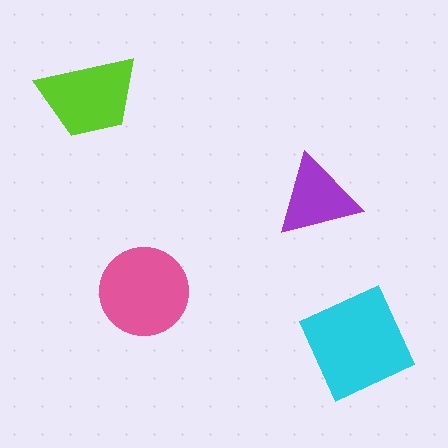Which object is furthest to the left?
The lime trapezoid is leftmost.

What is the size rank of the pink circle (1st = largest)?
2nd.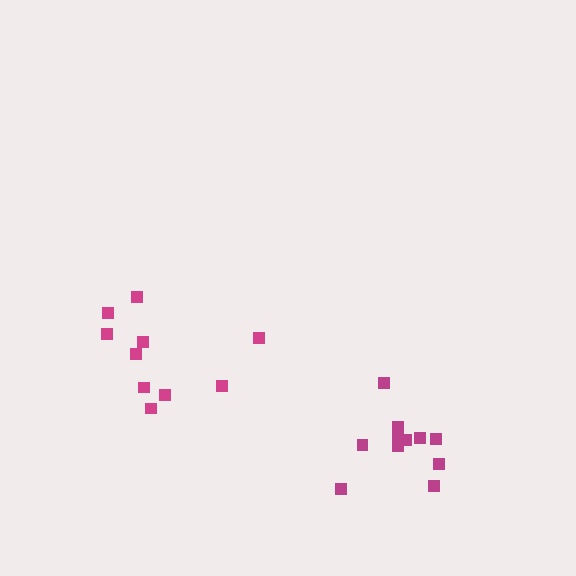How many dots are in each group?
Group 1: 10 dots, Group 2: 11 dots (21 total).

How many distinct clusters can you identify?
There are 2 distinct clusters.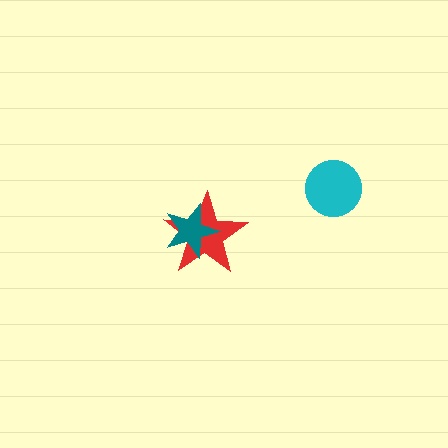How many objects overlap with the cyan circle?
0 objects overlap with the cyan circle.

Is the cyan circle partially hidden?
No, no other shape covers it.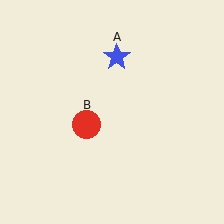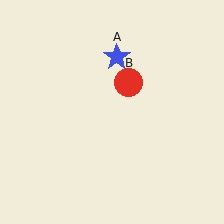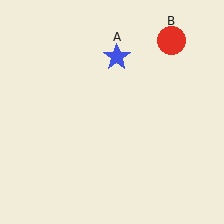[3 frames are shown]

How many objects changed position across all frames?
1 object changed position: red circle (object B).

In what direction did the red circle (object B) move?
The red circle (object B) moved up and to the right.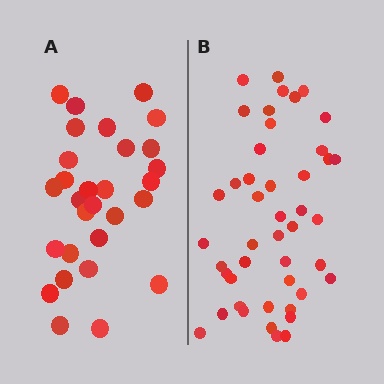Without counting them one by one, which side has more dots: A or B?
Region B (the right region) has more dots.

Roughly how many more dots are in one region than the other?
Region B has approximately 15 more dots than region A.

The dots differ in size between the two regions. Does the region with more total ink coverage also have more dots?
No. Region A has more total ink coverage because its dots are larger, but region B actually contains more individual dots. Total area can be misleading — the number of items is what matters here.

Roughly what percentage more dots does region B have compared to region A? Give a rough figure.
About 55% more.